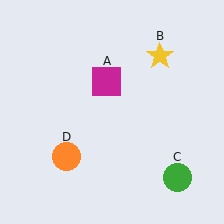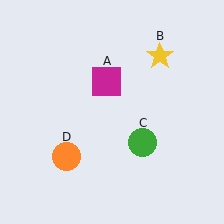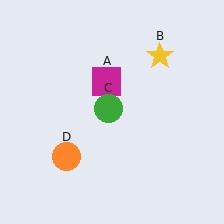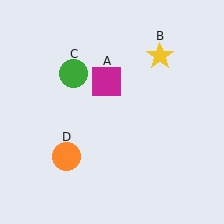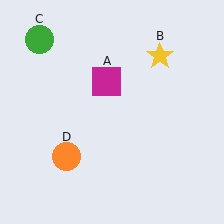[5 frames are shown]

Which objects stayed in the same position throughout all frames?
Magenta square (object A) and yellow star (object B) and orange circle (object D) remained stationary.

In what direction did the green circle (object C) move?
The green circle (object C) moved up and to the left.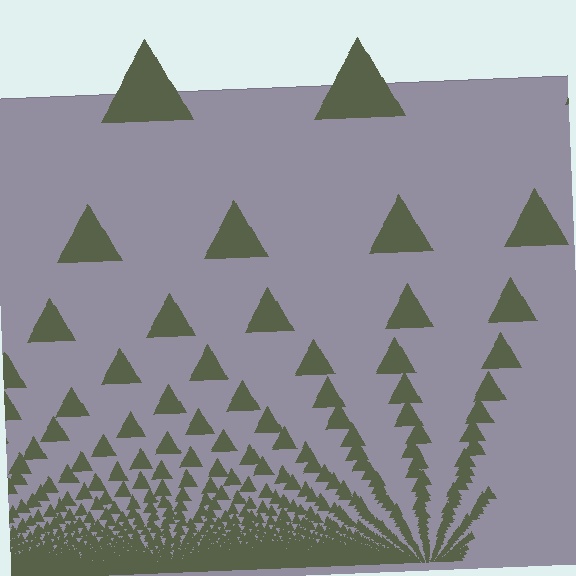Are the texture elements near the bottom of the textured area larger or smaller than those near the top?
Smaller. The gradient is inverted — elements near the bottom are smaller and denser.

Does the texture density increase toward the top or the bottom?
Density increases toward the bottom.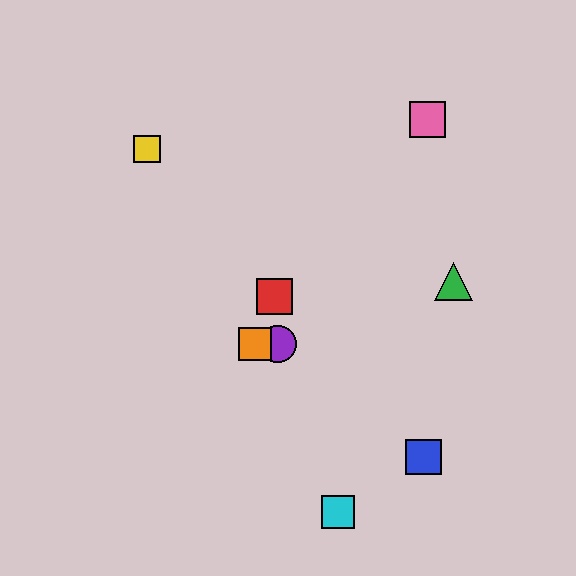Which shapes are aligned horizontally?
The purple circle, the orange square are aligned horizontally.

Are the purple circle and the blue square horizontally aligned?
No, the purple circle is at y≈344 and the blue square is at y≈457.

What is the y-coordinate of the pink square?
The pink square is at y≈120.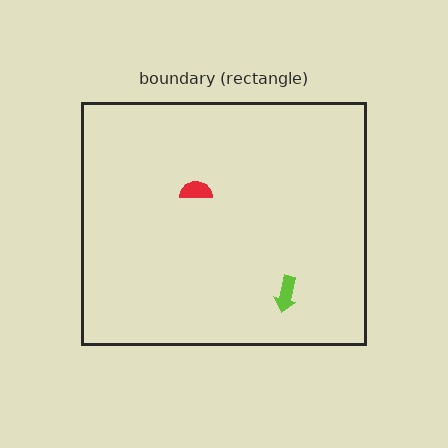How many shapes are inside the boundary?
2 inside, 0 outside.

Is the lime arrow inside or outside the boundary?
Inside.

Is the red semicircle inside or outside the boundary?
Inside.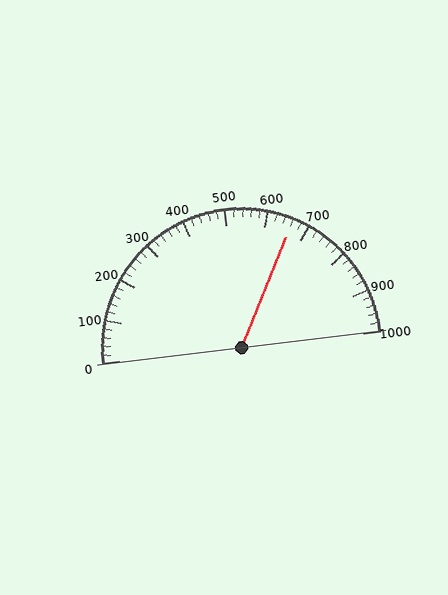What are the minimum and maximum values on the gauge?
The gauge ranges from 0 to 1000.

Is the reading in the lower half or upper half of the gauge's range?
The reading is in the upper half of the range (0 to 1000).